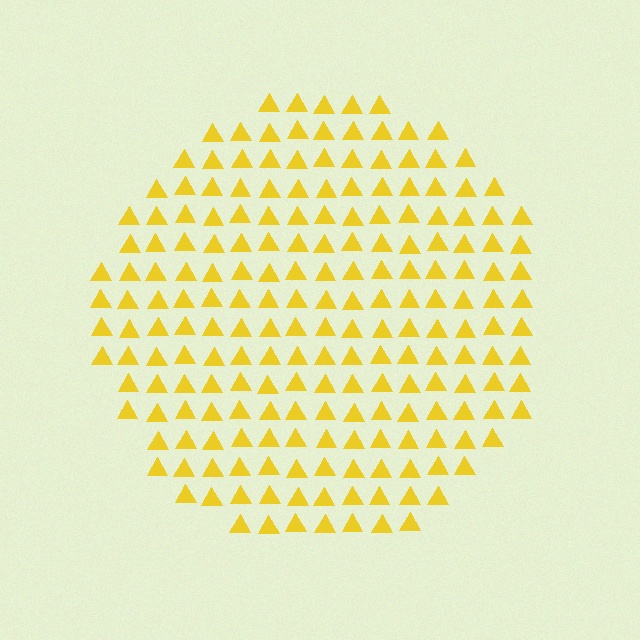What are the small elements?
The small elements are triangles.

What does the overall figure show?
The overall figure shows a circle.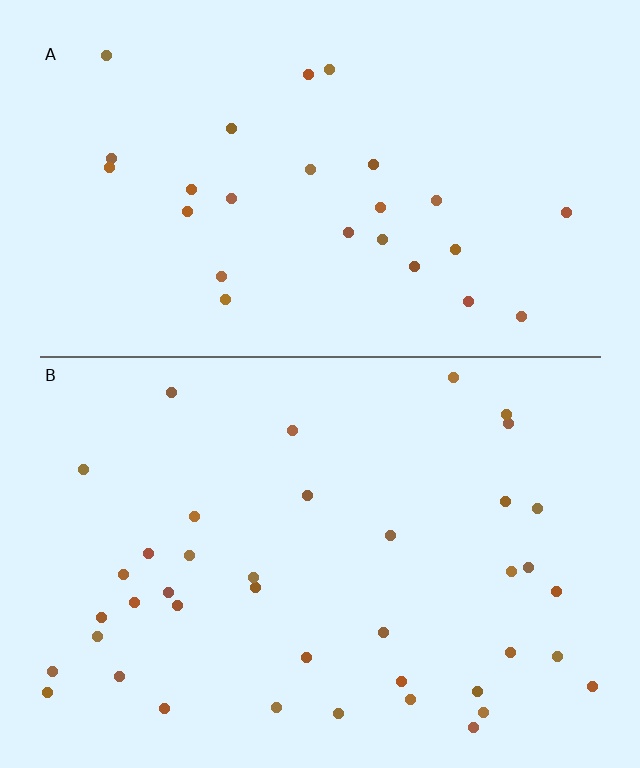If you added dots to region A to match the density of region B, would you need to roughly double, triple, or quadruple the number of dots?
Approximately double.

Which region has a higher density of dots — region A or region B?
B (the bottom).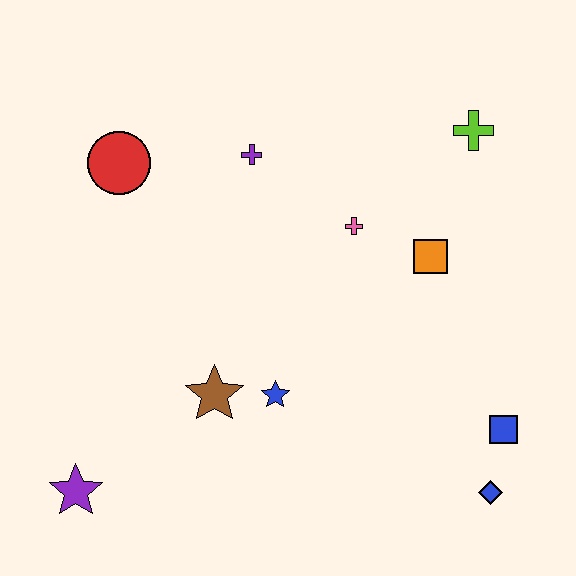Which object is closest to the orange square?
The pink cross is closest to the orange square.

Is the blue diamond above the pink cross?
No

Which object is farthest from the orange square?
The purple star is farthest from the orange square.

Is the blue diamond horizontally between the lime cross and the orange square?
No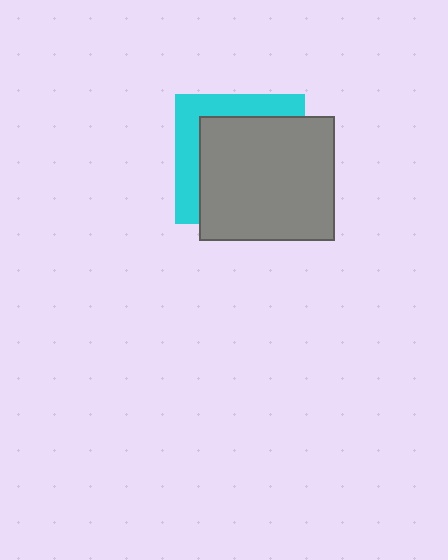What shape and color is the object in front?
The object in front is a gray rectangle.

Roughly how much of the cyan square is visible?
A small part of it is visible (roughly 32%).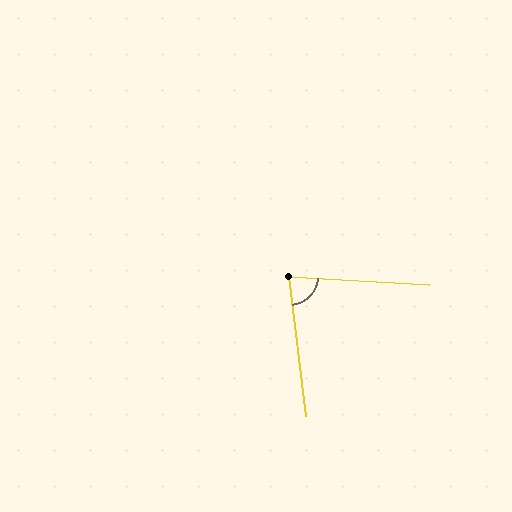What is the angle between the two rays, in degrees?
Approximately 80 degrees.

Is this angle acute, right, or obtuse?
It is acute.